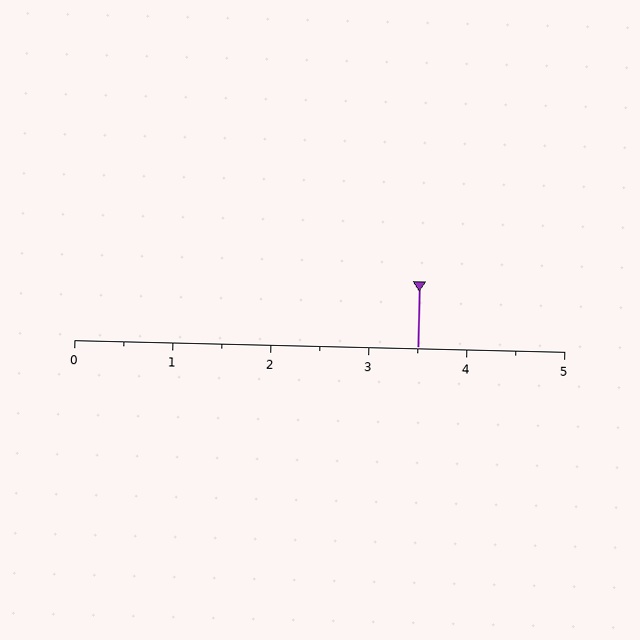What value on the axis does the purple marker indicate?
The marker indicates approximately 3.5.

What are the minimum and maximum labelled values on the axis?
The axis runs from 0 to 5.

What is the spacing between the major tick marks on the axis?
The major ticks are spaced 1 apart.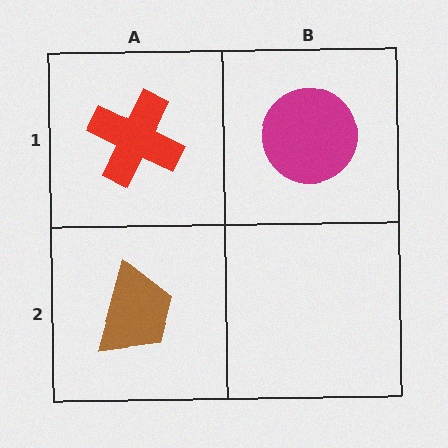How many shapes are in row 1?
2 shapes.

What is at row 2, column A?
A brown trapezoid.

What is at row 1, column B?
A magenta circle.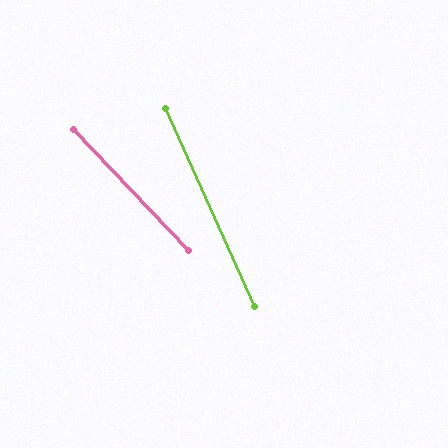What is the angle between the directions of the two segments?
Approximately 19 degrees.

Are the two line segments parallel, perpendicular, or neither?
Neither parallel nor perpendicular — they differ by about 19°.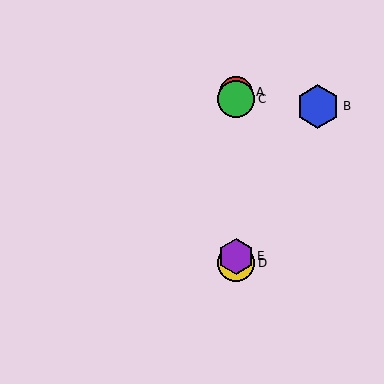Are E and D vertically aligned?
Yes, both are at x≈236.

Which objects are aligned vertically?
Objects A, C, D, E are aligned vertically.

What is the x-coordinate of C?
Object C is at x≈236.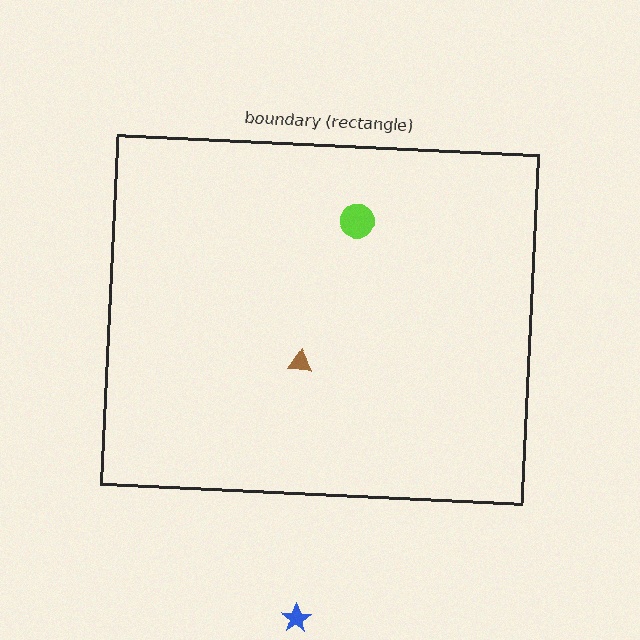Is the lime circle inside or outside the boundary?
Inside.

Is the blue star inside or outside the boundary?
Outside.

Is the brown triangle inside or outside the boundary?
Inside.